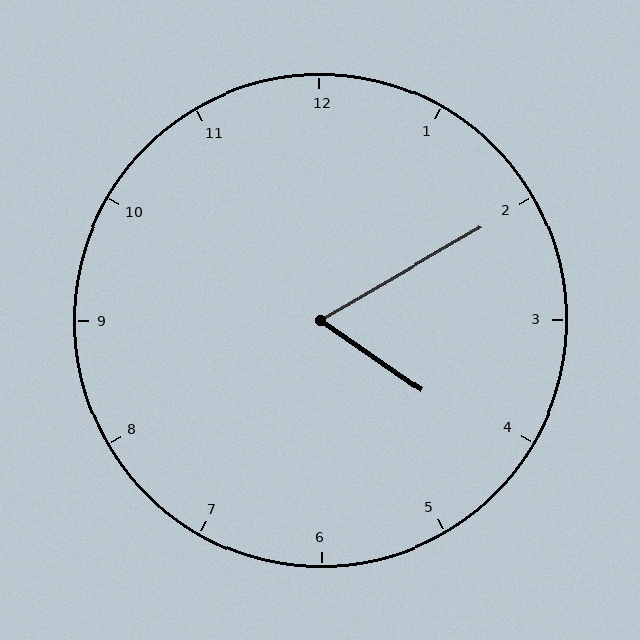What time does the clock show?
4:10.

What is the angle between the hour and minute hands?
Approximately 65 degrees.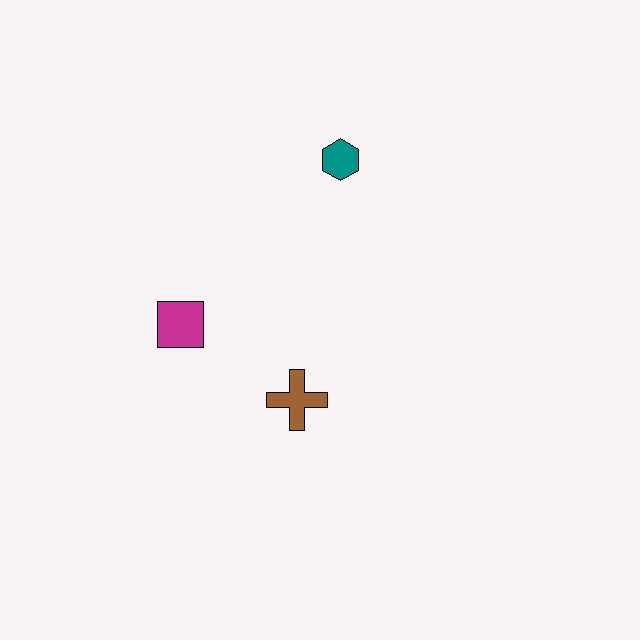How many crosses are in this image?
There is 1 cross.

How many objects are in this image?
There are 3 objects.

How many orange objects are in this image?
There are no orange objects.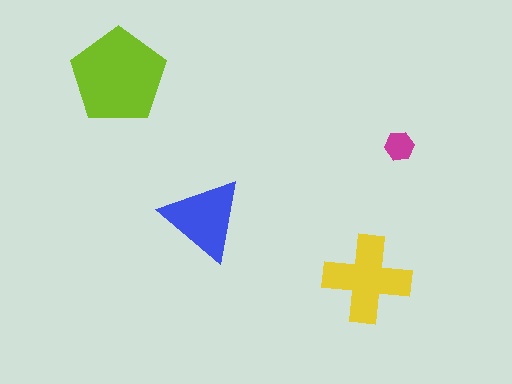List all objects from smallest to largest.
The magenta hexagon, the blue triangle, the yellow cross, the lime pentagon.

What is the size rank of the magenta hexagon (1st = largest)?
4th.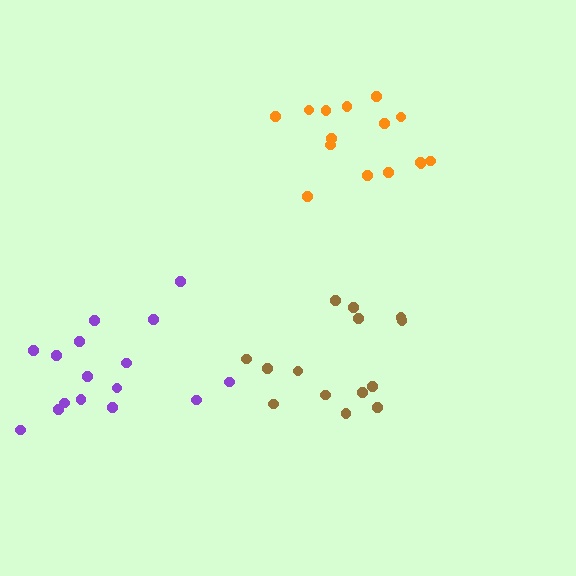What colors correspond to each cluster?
The clusters are colored: orange, purple, brown.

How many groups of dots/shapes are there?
There are 3 groups.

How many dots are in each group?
Group 1: 15 dots, Group 2: 16 dots, Group 3: 14 dots (45 total).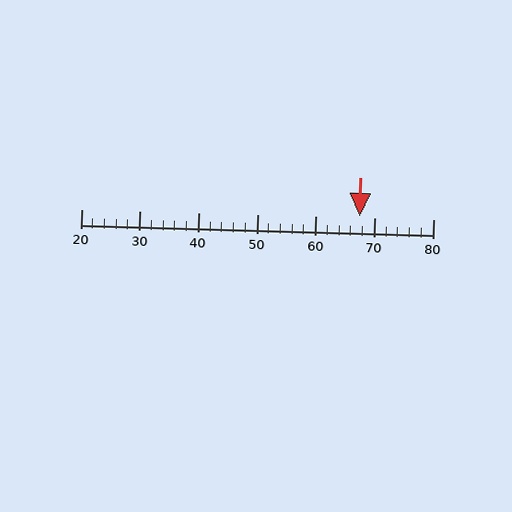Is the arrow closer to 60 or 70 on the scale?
The arrow is closer to 70.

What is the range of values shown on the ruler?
The ruler shows values from 20 to 80.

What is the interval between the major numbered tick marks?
The major tick marks are spaced 10 units apart.